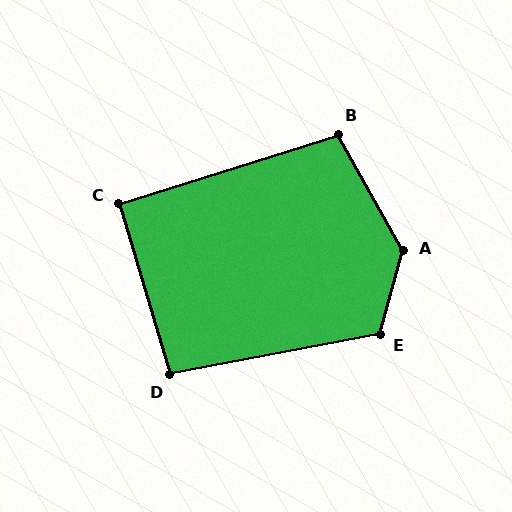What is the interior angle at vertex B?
Approximately 102 degrees (obtuse).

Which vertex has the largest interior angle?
A, at approximately 136 degrees.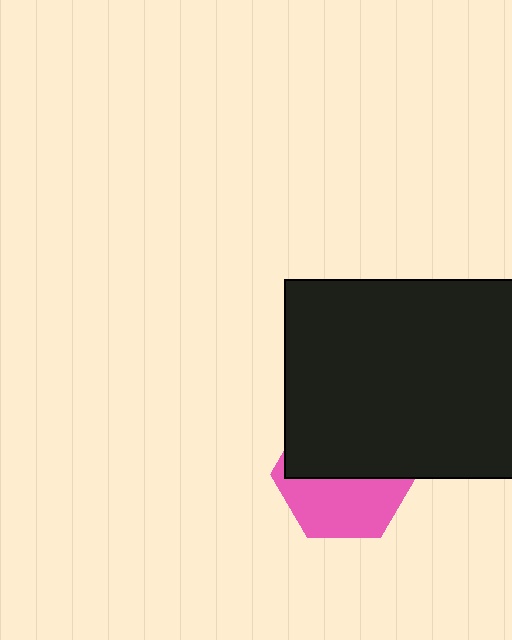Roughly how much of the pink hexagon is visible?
About half of it is visible (roughly 46%).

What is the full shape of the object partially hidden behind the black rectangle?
The partially hidden object is a pink hexagon.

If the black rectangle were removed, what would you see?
You would see the complete pink hexagon.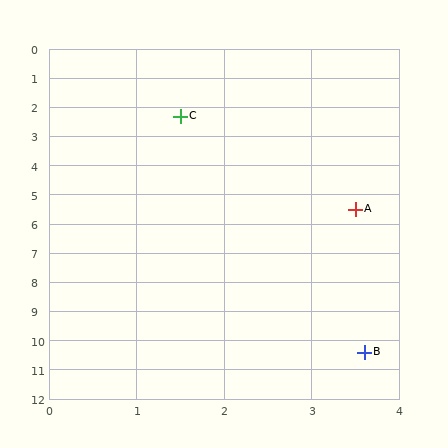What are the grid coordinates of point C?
Point C is at approximately (1.5, 2.3).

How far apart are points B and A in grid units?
Points B and A are about 4.9 grid units apart.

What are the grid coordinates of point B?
Point B is at approximately (3.6, 10.4).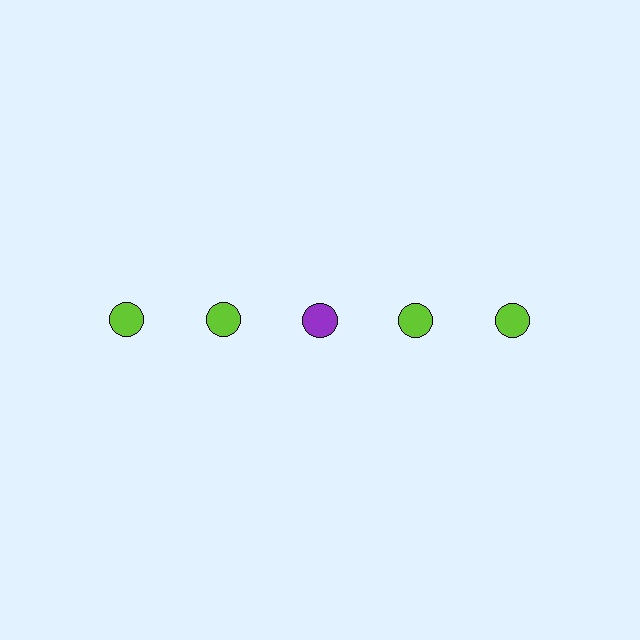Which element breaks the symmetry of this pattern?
The purple circle in the top row, center column breaks the symmetry. All other shapes are lime circles.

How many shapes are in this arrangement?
There are 5 shapes arranged in a grid pattern.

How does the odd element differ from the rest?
It has a different color: purple instead of lime.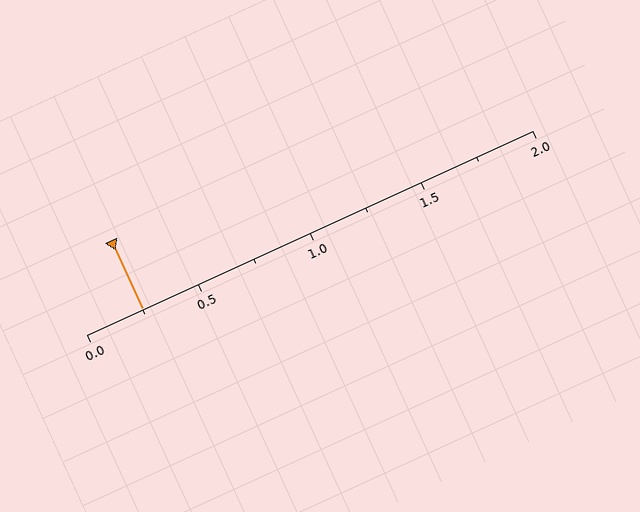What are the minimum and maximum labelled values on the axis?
The axis runs from 0.0 to 2.0.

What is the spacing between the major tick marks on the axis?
The major ticks are spaced 0.5 apart.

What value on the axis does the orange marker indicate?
The marker indicates approximately 0.25.